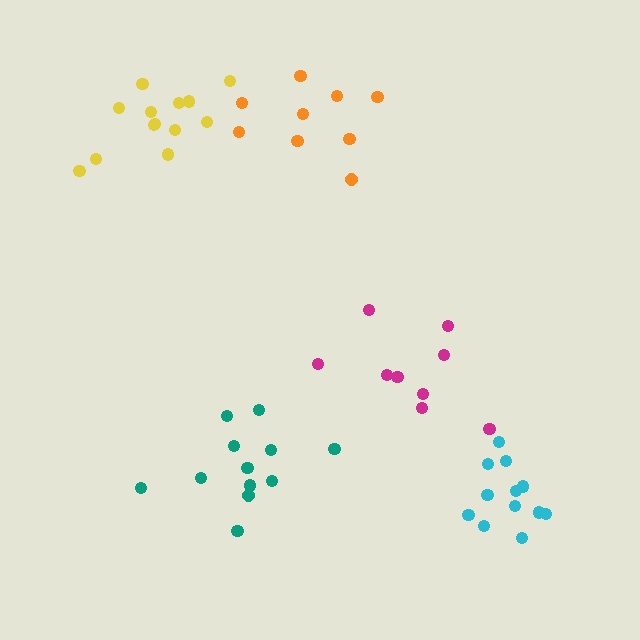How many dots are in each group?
Group 1: 13 dots, Group 2: 12 dots, Group 3: 9 dots, Group 4: 12 dots, Group 5: 9 dots (55 total).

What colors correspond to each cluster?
The clusters are colored: yellow, teal, magenta, cyan, orange.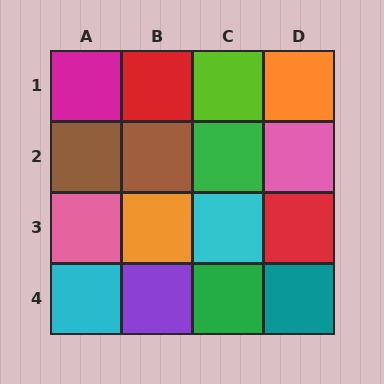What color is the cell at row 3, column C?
Cyan.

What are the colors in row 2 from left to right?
Brown, brown, green, pink.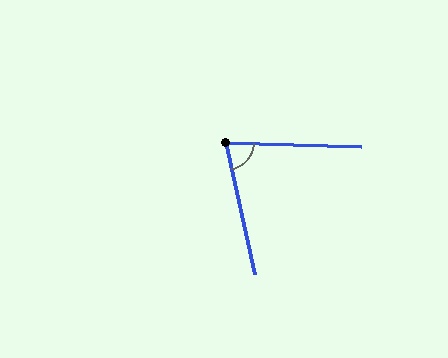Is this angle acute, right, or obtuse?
It is acute.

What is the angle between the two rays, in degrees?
Approximately 76 degrees.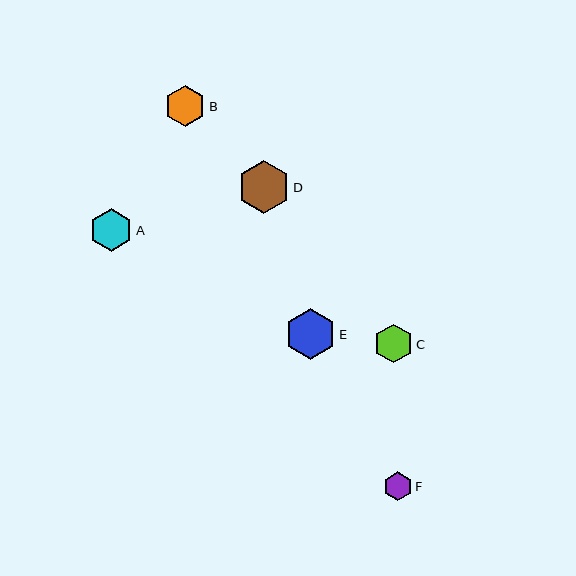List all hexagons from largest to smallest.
From largest to smallest: D, E, A, B, C, F.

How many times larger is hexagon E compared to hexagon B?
Hexagon E is approximately 1.3 times the size of hexagon B.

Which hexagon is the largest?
Hexagon D is the largest with a size of approximately 53 pixels.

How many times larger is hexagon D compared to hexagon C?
Hexagon D is approximately 1.4 times the size of hexagon C.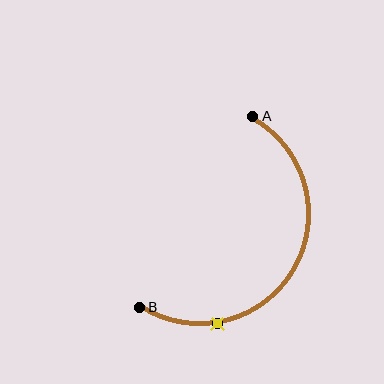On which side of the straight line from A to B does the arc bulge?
The arc bulges to the right of the straight line connecting A and B.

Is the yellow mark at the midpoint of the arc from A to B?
No. The yellow mark lies on the arc but is closer to endpoint B. The arc midpoint would be at the point on the curve equidistant along the arc from both A and B.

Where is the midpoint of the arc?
The arc midpoint is the point on the curve farthest from the straight line joining A and B. It sits to the right of that line.